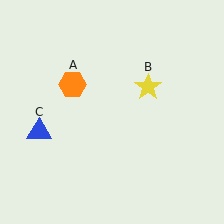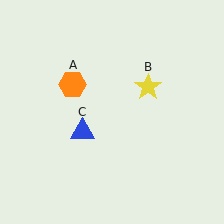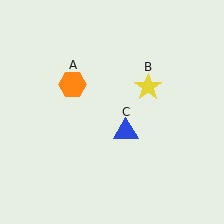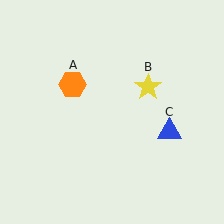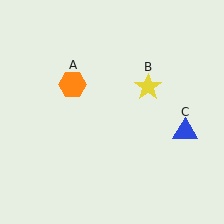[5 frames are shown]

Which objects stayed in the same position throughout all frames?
Orange hexagon (object A) and yellow star (object B) remained stationary.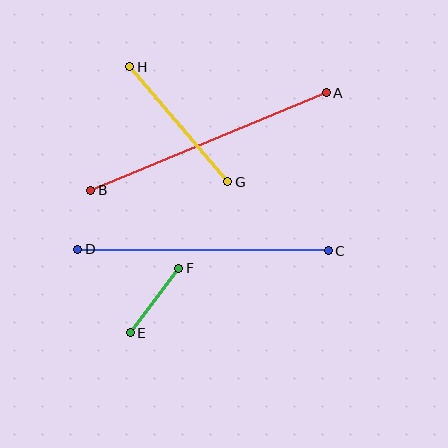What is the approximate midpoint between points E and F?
The midpoint is at approximately (154, 300) pixels.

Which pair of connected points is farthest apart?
Points A and B are farthest apart.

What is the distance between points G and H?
The distance is approximately 151 pixels.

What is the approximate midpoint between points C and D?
The midpoint is at approximately (203, 250) pixels.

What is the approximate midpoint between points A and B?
The midpoint is at approximately (209, 142) pixels.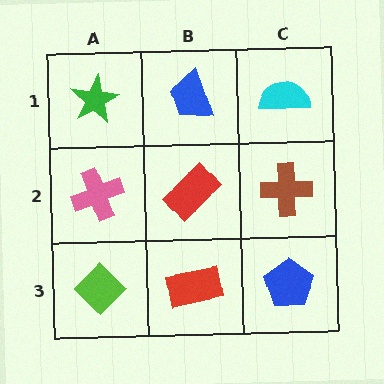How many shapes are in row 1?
3 shapes.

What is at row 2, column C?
A brown cross.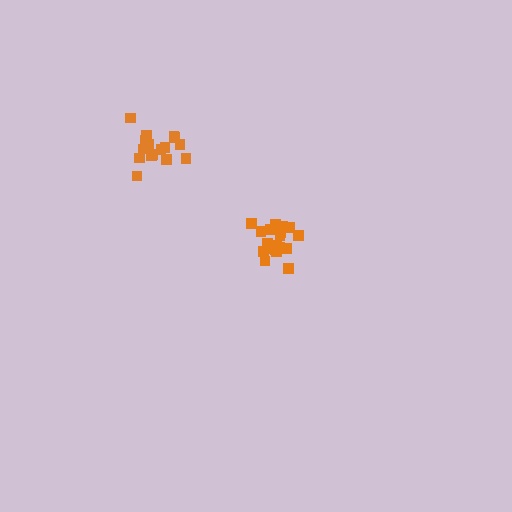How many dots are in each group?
Group 1: 19 dots, Group 2: 16 dots (35 total).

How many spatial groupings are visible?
There are 2 spatial groupings.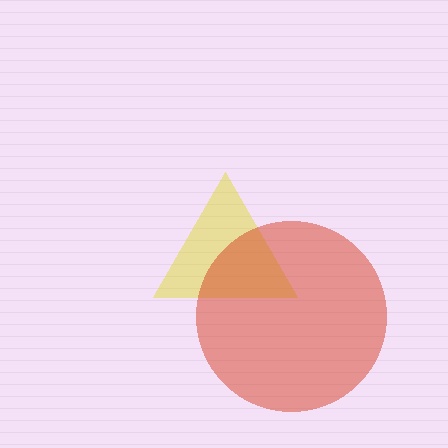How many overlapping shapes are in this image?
There are 2 overlapping shapes in the image.